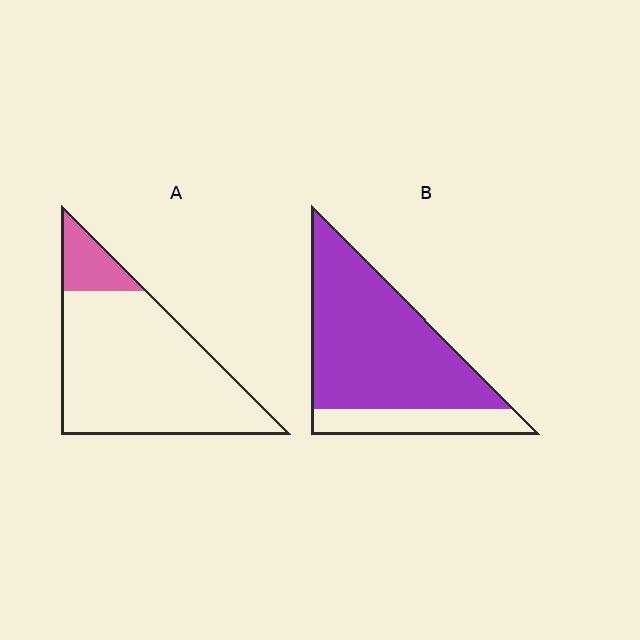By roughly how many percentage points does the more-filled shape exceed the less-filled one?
By roughly 65 percentage points (B over A).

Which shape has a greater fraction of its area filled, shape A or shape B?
Shape B.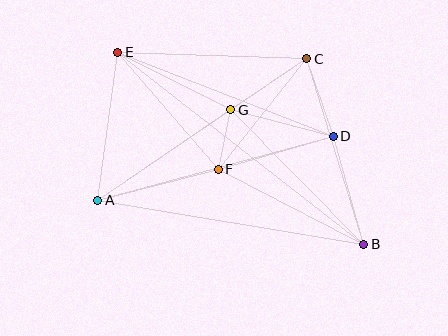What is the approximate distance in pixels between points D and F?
The distance between D and F is approximately 120 pixels.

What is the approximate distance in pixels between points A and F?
The distance between A and F is approximately 125 pixels.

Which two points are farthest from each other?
Points B and E are farthest from each other.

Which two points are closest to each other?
Points F and G are closest to each other.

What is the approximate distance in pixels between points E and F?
The distance between E and F is approximately 154 pixels.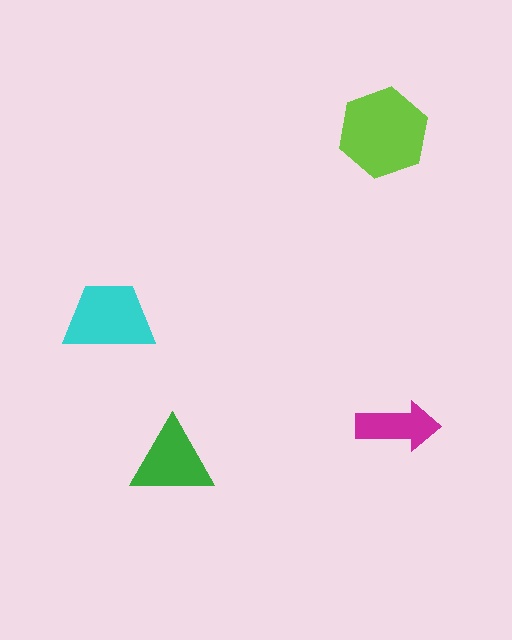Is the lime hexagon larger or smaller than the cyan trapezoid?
Larger.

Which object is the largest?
The lime hexagon.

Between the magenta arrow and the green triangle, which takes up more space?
The green triangle.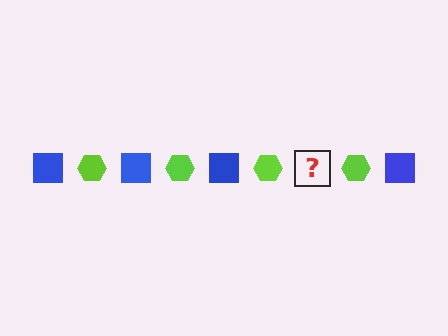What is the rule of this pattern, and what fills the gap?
The rule is that the pattern alternates between blue square and lime hexagon. The gap should be filled with a blue square.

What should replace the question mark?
The question mark should be replaced with a blue square.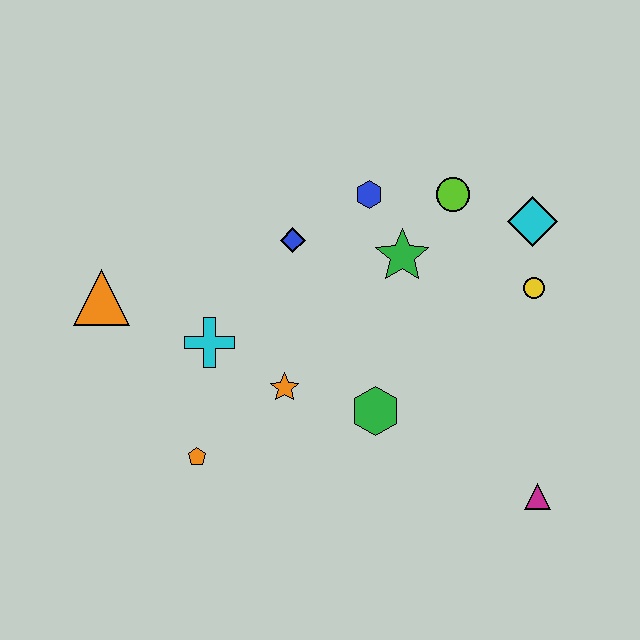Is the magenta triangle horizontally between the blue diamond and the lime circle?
No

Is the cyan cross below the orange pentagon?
No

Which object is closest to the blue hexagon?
The green star is closest to the blue hexagon.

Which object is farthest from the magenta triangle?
The orange triangle is farthest from the magenta triangle.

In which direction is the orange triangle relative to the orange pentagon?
The orange triangle is above the orange pentagon.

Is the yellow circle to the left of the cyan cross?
No